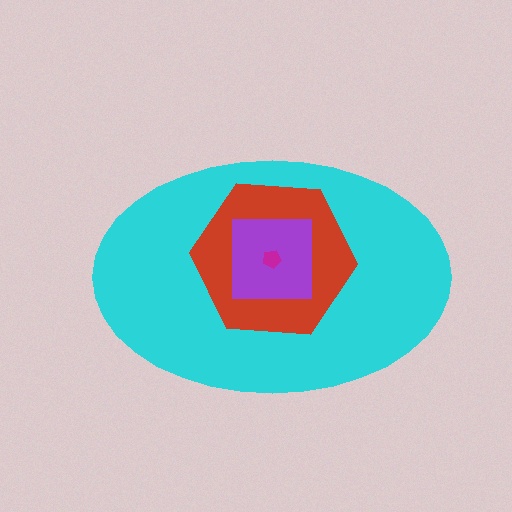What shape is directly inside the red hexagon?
The purple square.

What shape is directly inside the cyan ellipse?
The red hexagon.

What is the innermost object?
The magenta pentagon.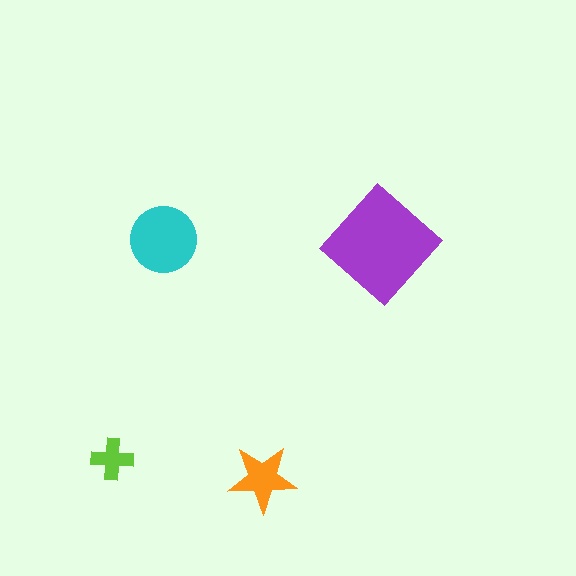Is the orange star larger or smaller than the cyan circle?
Smaller.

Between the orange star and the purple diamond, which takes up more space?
The purple diamond.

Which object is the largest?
The purple diamond.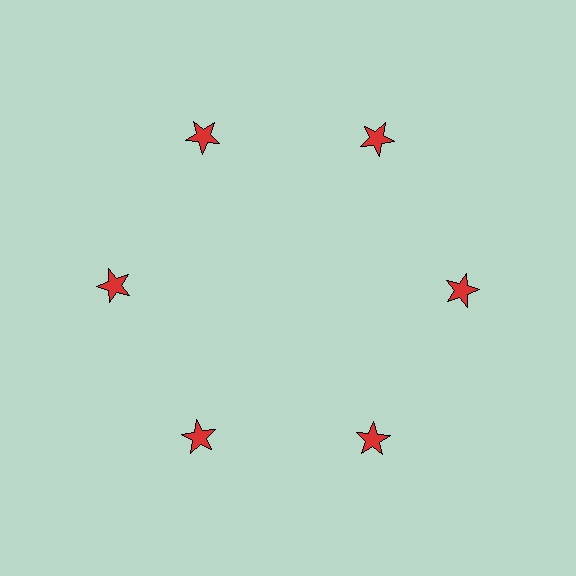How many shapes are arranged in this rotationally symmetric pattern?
There are 6 shapes, arranged in 6 groups of 1.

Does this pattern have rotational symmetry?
Yes, this pattern has 6-fold rotational symmetry. It looks the same after rotating 60 degrees around the center.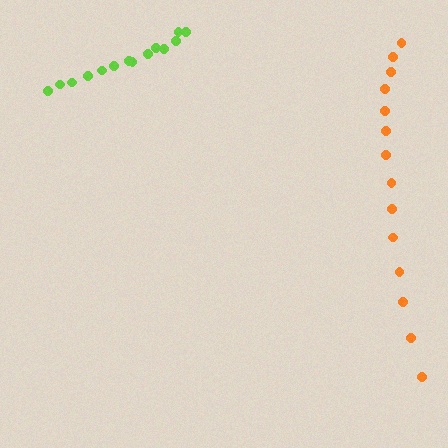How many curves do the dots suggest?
There are 2 distinct paths.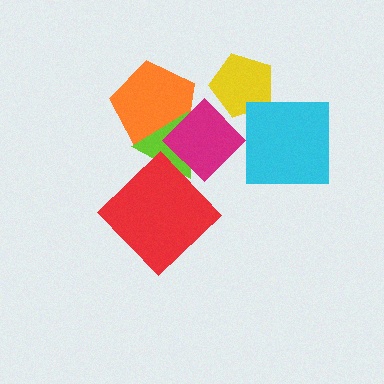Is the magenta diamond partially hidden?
Yes, it is partially covered by another shape.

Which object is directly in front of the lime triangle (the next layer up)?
The magenta diamond is directly in front of the lime triangle.